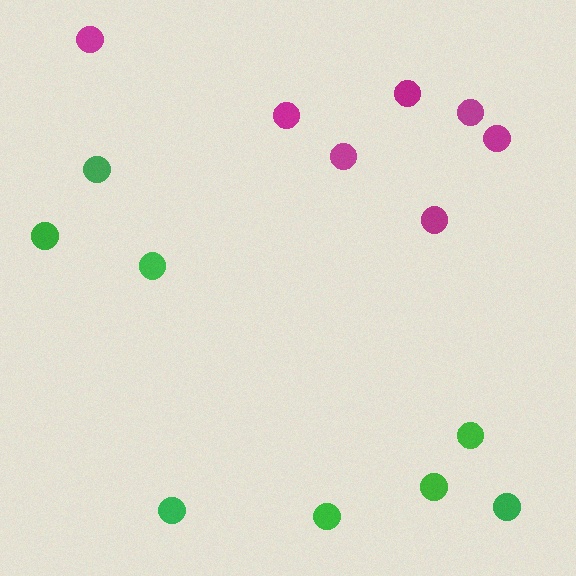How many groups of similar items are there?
There are 2 groups: one group of green circles (8) and one group of magenta circles (7).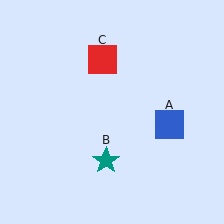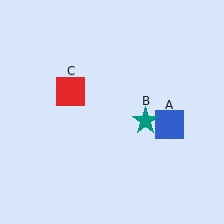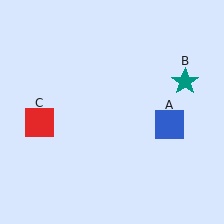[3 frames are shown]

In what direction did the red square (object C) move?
The red square (object C) moved down and to the left.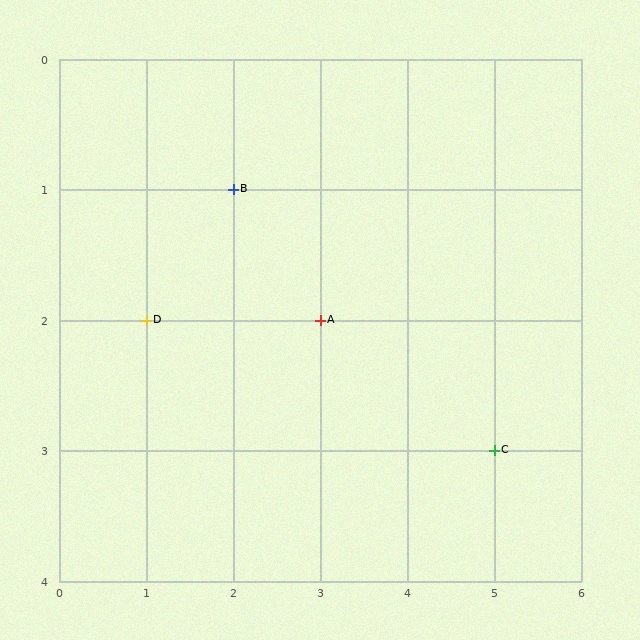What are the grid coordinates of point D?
Point D is at grid coordinates (1, 2).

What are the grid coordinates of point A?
Point A is at grid coordinates (3, 2).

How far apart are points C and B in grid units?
Points C and B are 3 columns and 2 rows apart (about 3.6 grid units diagonally).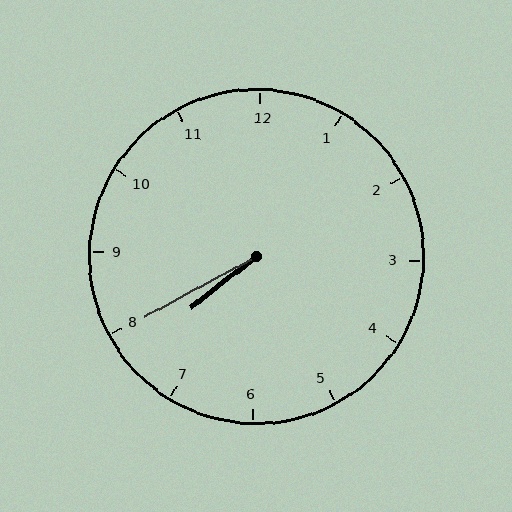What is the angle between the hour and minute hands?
Approximately 10 degrees.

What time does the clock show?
7:40.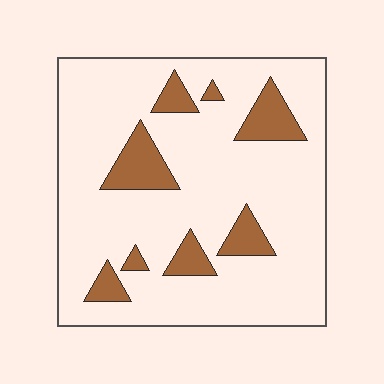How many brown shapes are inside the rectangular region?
8.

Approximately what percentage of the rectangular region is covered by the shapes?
Approximately 15%.